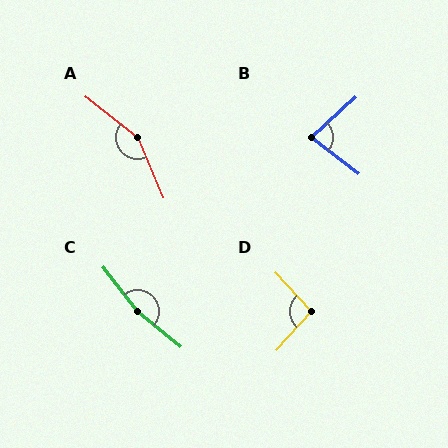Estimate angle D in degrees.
Approximately 95 degrees.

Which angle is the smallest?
B, at approximately 80 degrees.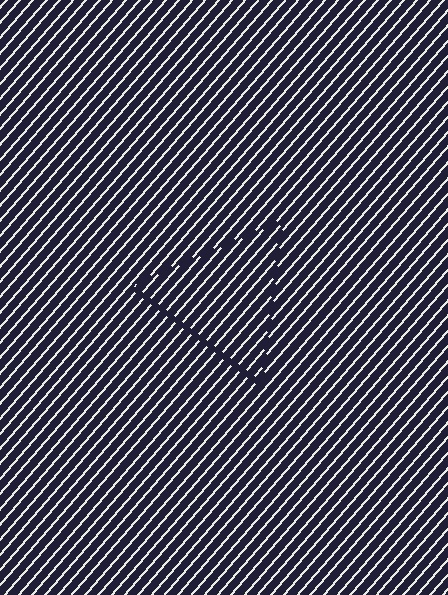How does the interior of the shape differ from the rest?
The interior of the shape contains the same grating, shifted by half a period — the contour is defined by the phase discontinuity where line-ends from the inner and outer gratings abut.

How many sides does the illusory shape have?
3 sides — the line-ends trace a triangle.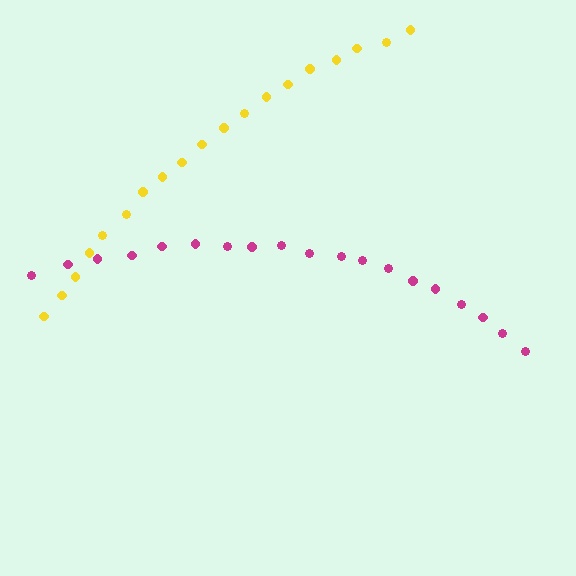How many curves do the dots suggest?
There are 2 distinct paths.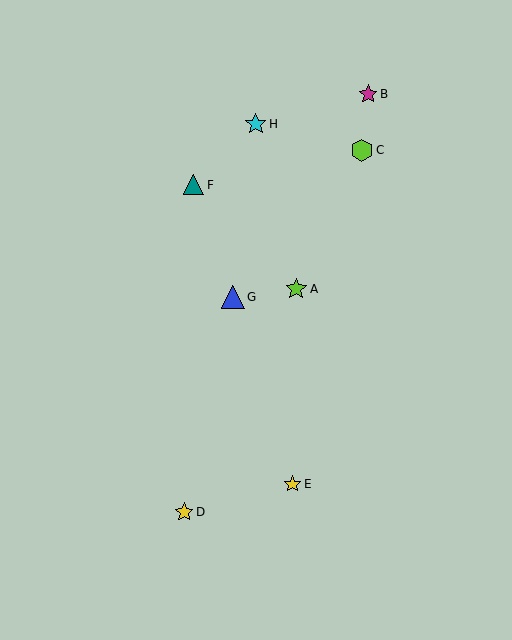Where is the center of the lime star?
The center of the lime star is at (296, 289).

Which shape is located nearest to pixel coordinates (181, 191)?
The teal triangle (labeled F) at (194, 185) is nearest to that location.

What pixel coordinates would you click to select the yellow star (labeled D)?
Click at (184, 512) to select the yellow star D.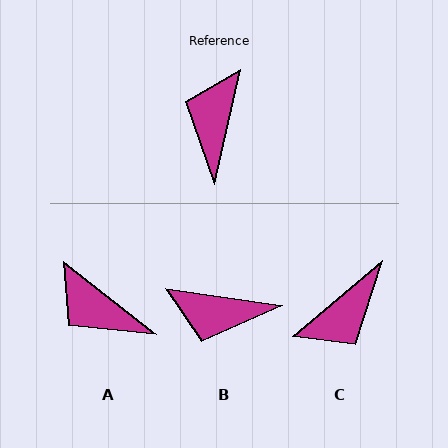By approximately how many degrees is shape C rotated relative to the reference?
Approximately 143 degrees counter-clockwise.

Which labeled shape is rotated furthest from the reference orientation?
C, about 143 degrees away.